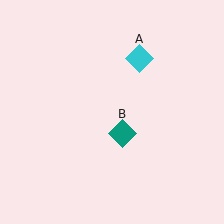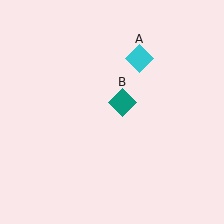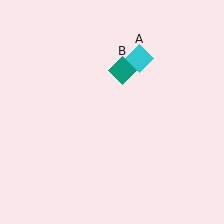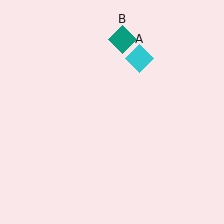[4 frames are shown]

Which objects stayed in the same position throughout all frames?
Cyan diamond (object A) remained stationary.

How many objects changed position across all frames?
1 object changed position: teal diamond (object B).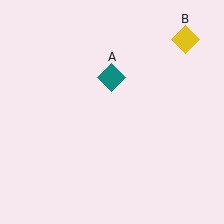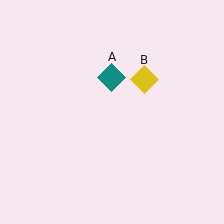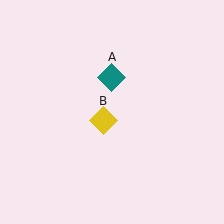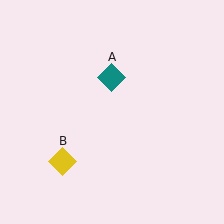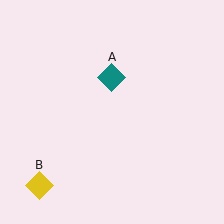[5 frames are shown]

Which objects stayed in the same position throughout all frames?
Teal diamond (object A) remained stationary.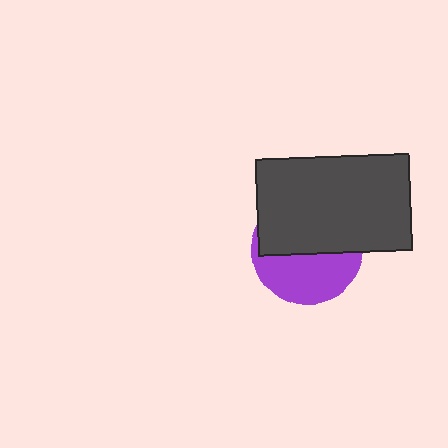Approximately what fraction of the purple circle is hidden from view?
Roughly 54% of the purple circle is hidden behind the dark gray rectangle.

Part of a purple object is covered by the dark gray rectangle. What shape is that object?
It is a circle.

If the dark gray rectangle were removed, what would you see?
You would see the complete purple circle.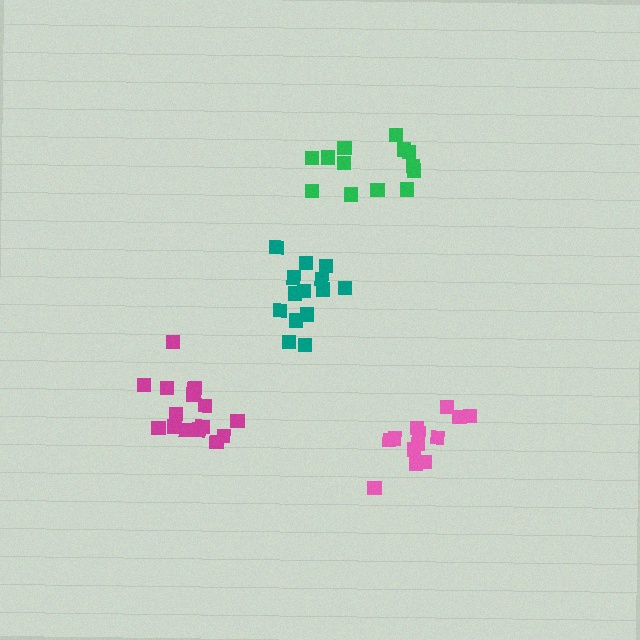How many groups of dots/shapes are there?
There are 4 groups.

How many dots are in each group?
Group 1: 13 dots, Group 2: 13 dots, Group 3: 14 dots, Group 4: 16 dots (56 total).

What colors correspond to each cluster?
The clusters are colored: green, pink, teal, magenta.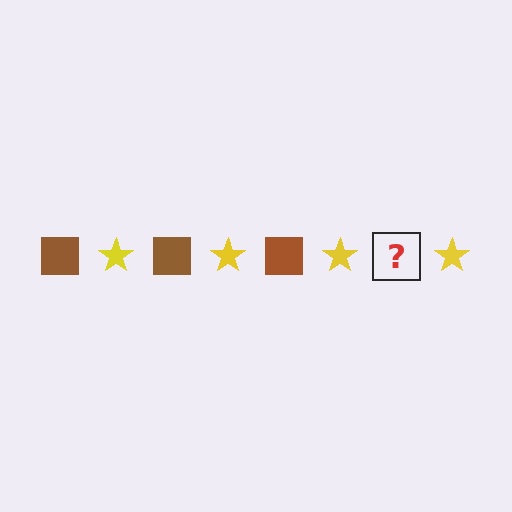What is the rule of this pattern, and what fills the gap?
The rule is that the pattern alternates between brown square and yellow star. The gap should be filled with a brown square.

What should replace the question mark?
The question mark should be replaced with a brown square.